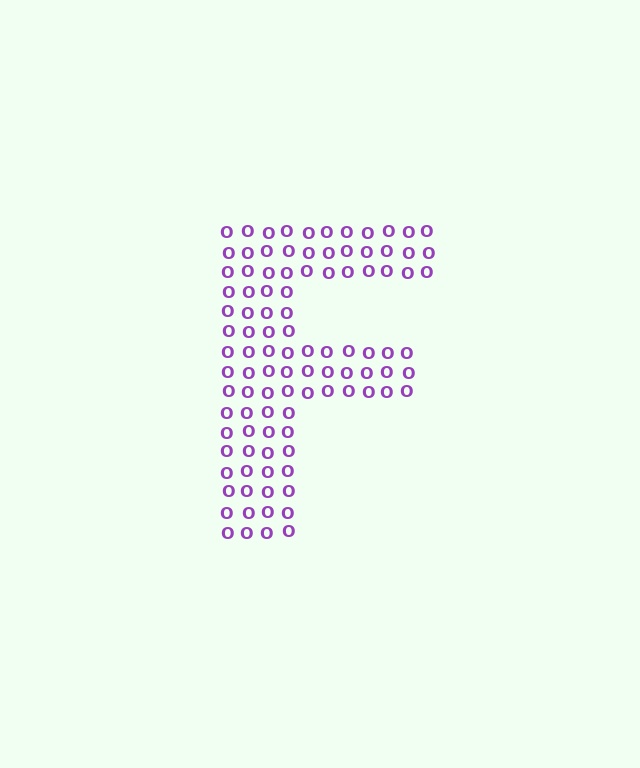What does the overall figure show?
The overall figure shows the letter F.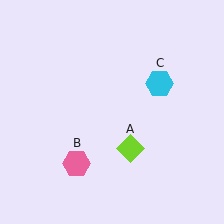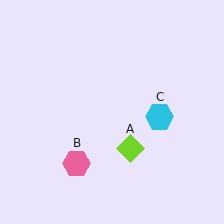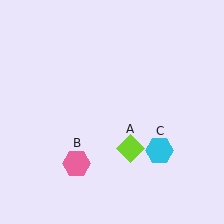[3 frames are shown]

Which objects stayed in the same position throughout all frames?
Lime diamond (object A) and pink hexagon (object B) remained stationary.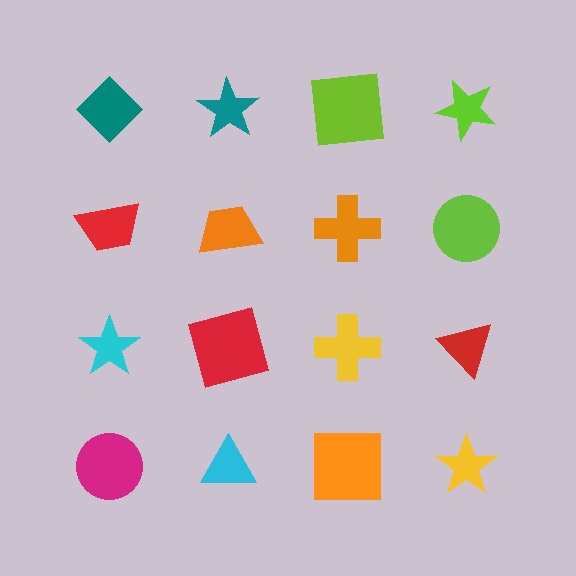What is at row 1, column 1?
A teal diamond.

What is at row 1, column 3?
A lime square.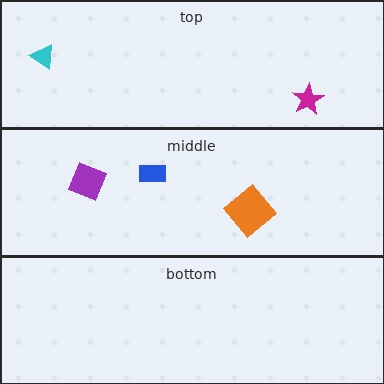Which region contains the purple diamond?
The middle region.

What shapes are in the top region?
The cyan triangle, the magenta star.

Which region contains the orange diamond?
The middle region.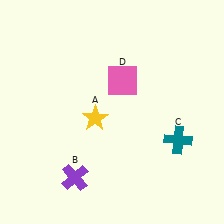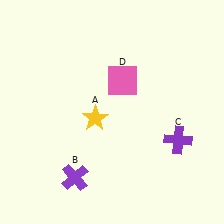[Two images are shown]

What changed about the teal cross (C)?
In Image 1, C is teal. In Image 2, it changed to purple.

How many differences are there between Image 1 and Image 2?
There is 1 difference between the two images.